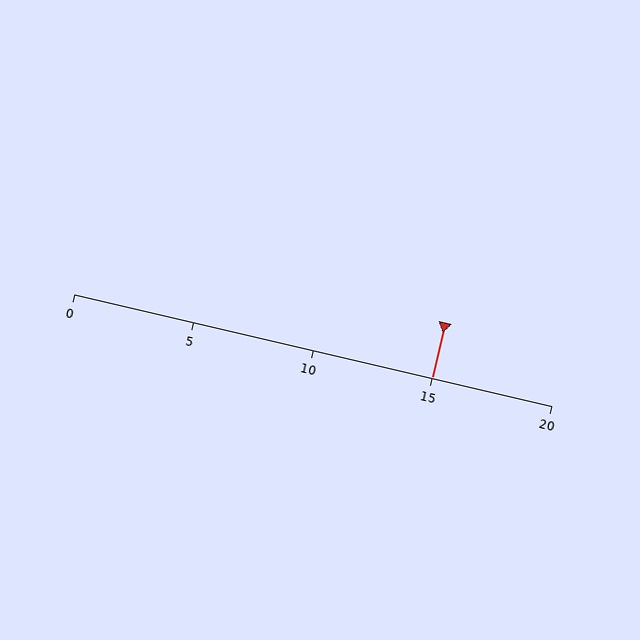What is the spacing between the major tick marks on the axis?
The major ticks are spaced 5 apart.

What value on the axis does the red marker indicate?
The marker indicates approximately 15.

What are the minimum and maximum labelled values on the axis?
The axis runs from 0 to 20.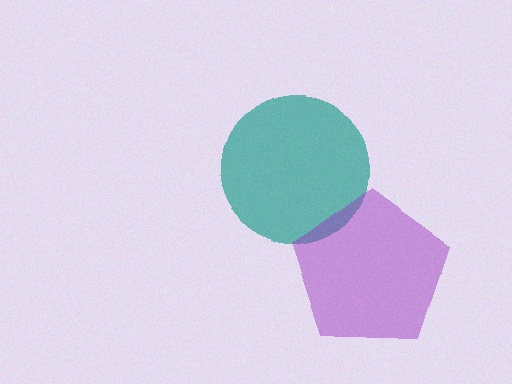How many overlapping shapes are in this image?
There are 2 overlapping shapes in the image.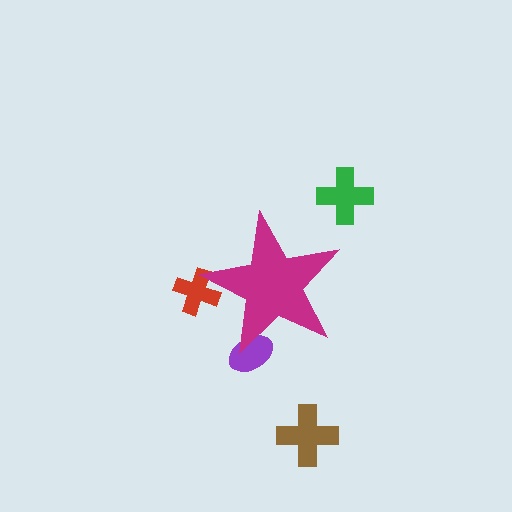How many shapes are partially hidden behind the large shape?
2 shapes are partially hidden.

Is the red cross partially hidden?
Yes, the red cross is partially hidden behind the magenta star.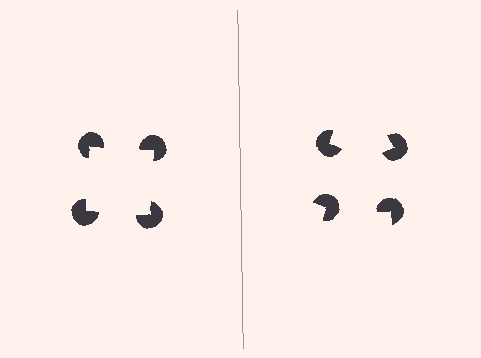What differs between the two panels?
The pac-man discs are positioned identically on both sides; only the wedge orientations differ. On the left they align to a square; on the right they are misaligned.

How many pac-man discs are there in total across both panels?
8 — 4 on each side.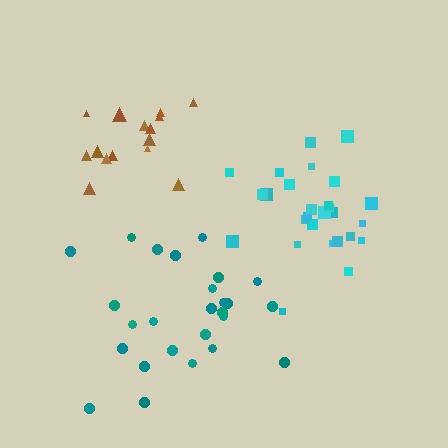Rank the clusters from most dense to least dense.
cyan, brown, teal.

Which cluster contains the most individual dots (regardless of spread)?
Cyan (29).